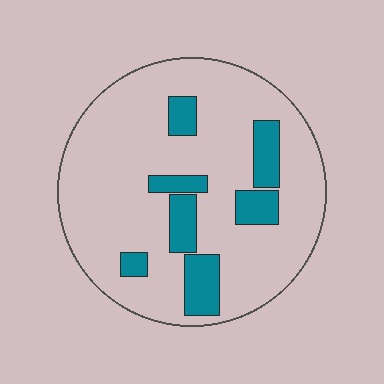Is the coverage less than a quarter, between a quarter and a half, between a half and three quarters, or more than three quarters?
Less than a quarter.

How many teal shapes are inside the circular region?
7.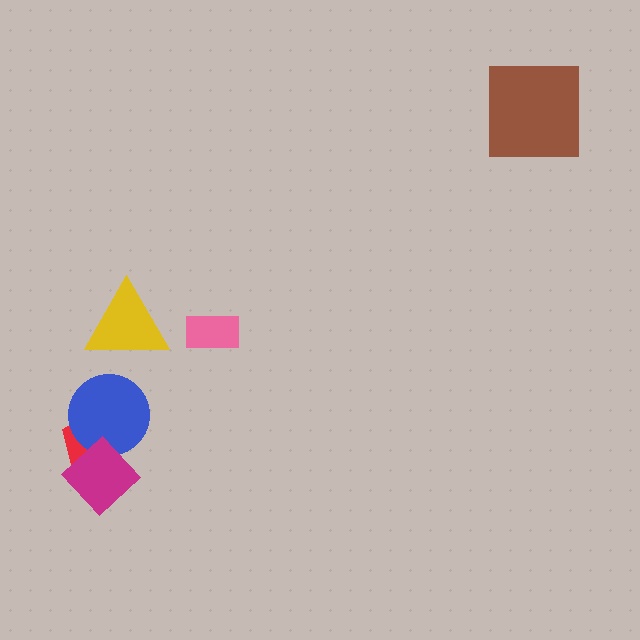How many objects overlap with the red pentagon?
2 objects overlap with the red pentagon.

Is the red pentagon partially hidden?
Yes, it is partially covered by another shape.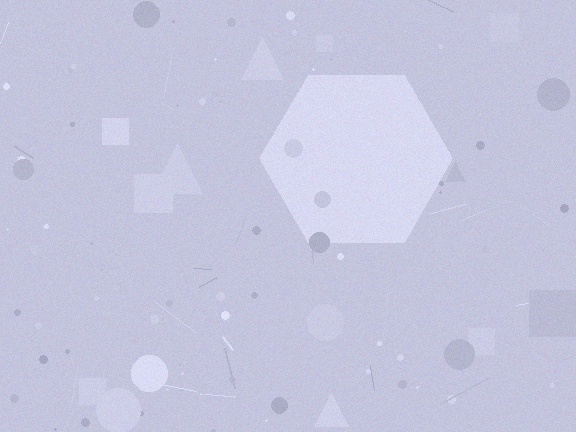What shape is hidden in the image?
A hexagon is hidden in the image.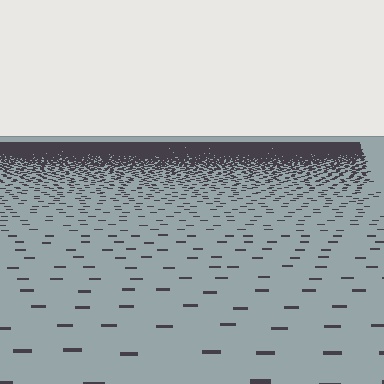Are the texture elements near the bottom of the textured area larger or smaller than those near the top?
Larger. Near the bottom, elements are closer to the viewer and appear at a bigger on-screen size.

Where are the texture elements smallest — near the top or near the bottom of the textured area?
Near the top.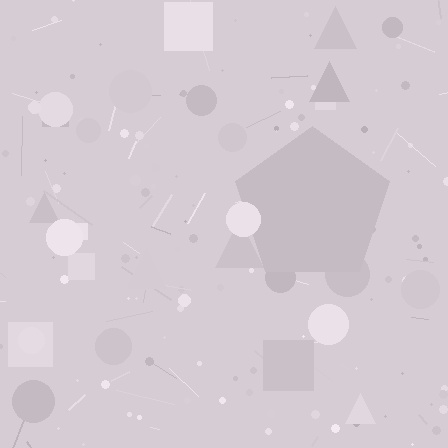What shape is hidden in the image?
A pentagon is hidden in the image.